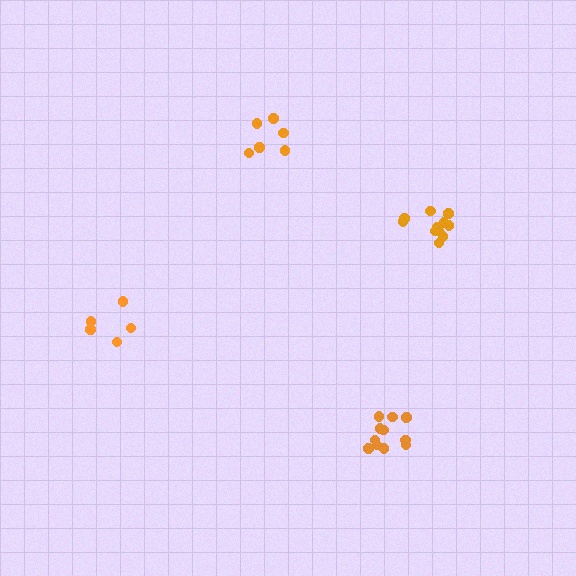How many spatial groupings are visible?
There are 4 spatial groupings.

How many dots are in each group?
Group 1: 6 dots, Group 2: 11 dots, Group 3: 5 dots, Group 4: 11 dots (33 total).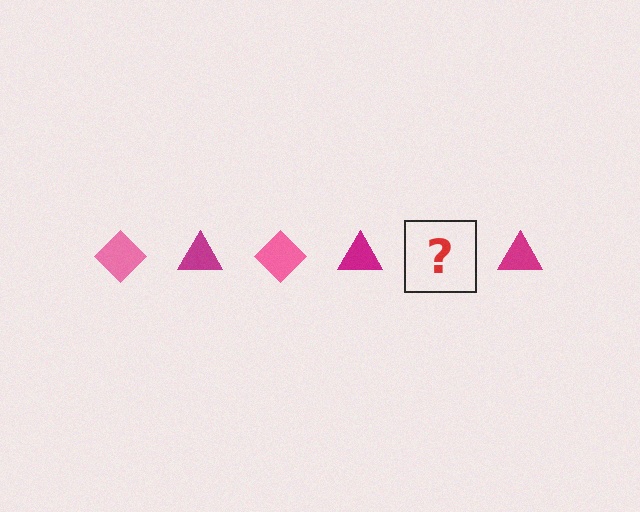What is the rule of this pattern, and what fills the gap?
The rule is that the pattern alternates between pink diamond and magenta triangle. The gap should be filled with a pink diamond.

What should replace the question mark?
The question mark should be replaced with a pink diamond.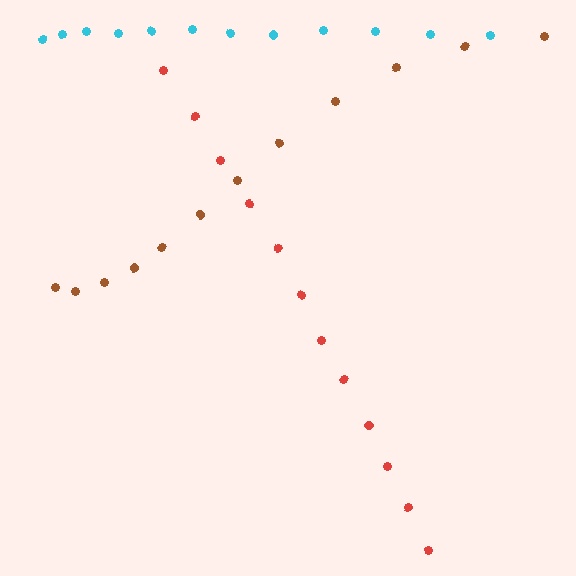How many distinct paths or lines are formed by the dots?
There are 3 distinct paths.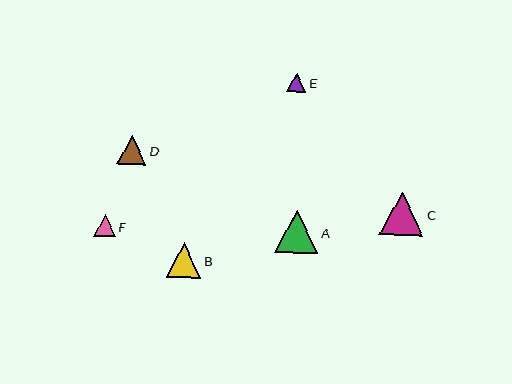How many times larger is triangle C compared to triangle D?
Triangle C is approximately 1.5 times the size of triangle D.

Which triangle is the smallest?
Triangle E is the smallest with a size of approximately 20 pixels.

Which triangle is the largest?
Triangle C is the largest with a size of approximately 44 pixels.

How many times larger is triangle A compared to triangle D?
Triangle A is approximately 1.5 times the size of triangle D.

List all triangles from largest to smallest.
From largest to smallest: C, A, B, D, F, E.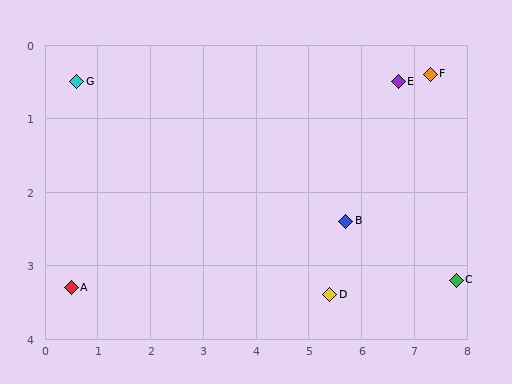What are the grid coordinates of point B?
Point B is at approximately (5.7, 2.4).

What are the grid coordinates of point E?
Point E is at approximately (6.7, 0.5).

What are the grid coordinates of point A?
Point A is at approximately (0.5, 3.3).